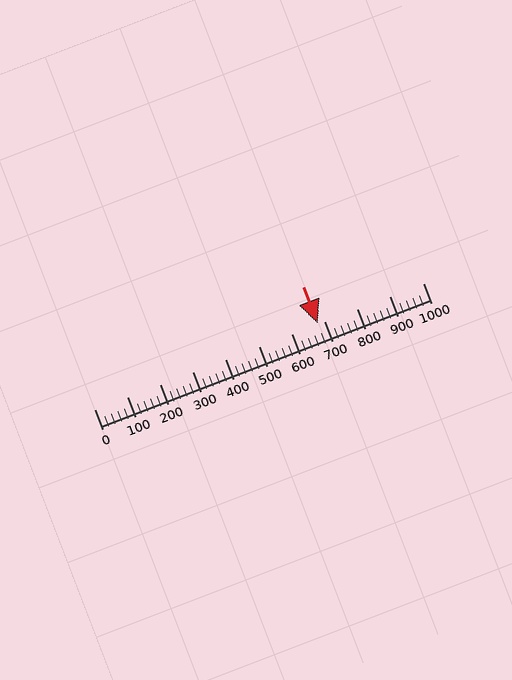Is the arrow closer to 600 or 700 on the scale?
The arrow is closer to 700.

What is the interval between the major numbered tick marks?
The major tick marks are spaced 100 units apart.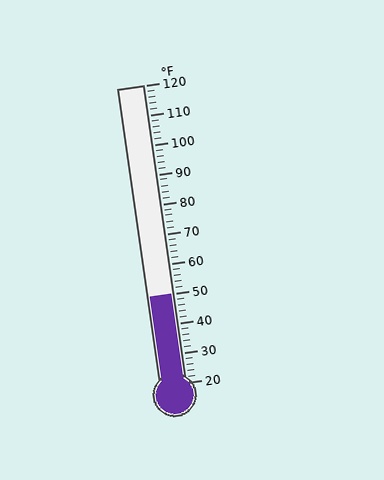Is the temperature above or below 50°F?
The temperature is at 50°F.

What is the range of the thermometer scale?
The thermometer scale ranges from 20°F to 120°F.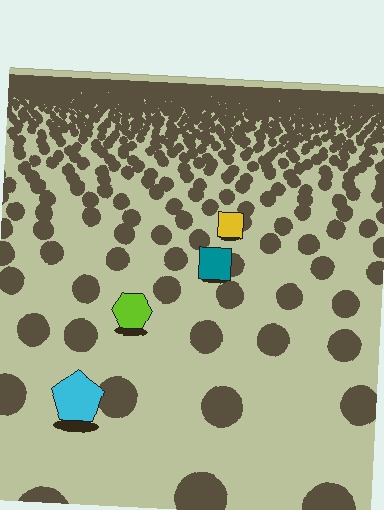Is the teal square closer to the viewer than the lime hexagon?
No. The lime hexagon is closer — you can tell from the texture gradient: the ground texture is coarser near it.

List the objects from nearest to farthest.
From nearest to farthest: the cyan pentagon, the lime hexagon, the teal square, the yellow square.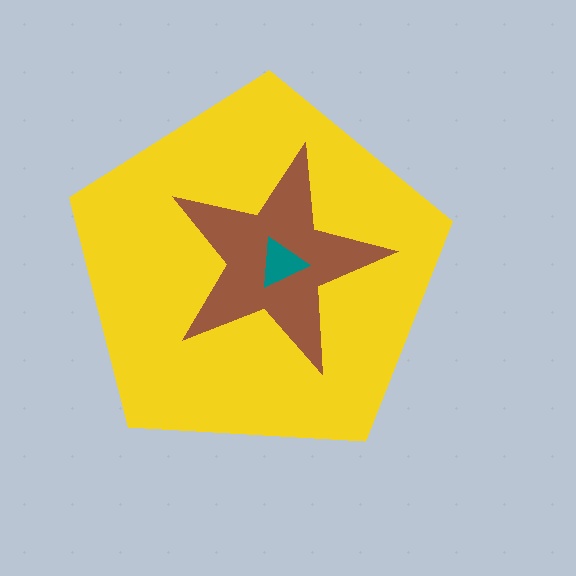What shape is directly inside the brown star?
The teal triangle.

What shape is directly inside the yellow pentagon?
The brown star.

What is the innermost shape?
The teal triangle.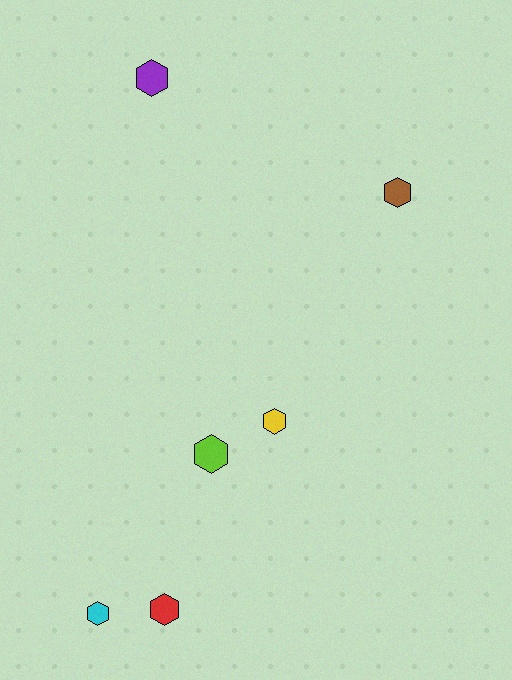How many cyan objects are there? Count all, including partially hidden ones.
There is 1 cyan object.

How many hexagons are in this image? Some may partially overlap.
There are 6 hexagons.